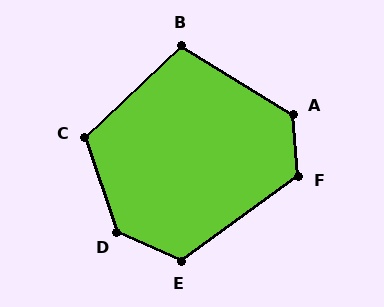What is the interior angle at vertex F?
Approximately 121 degrees (obtuse).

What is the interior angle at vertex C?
Approximately 115 degrees (obtuse).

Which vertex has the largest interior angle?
D, at approximately 134 degrees.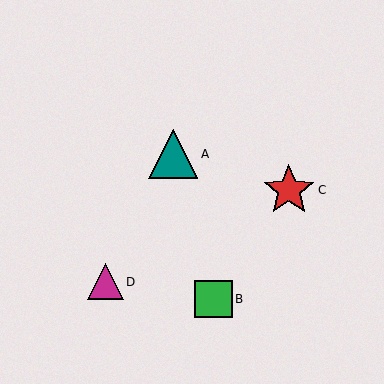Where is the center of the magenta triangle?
The center of the magenta triangle is at (105, 282).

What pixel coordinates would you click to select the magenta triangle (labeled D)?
Click at (105, 282) to select the magenta triangle D.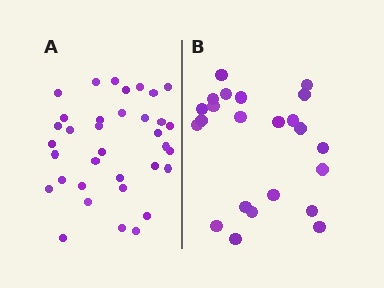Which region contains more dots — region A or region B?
Region A (the left region) has more dots.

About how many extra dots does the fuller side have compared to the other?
Region A has roughly 12 or so more dots than region B.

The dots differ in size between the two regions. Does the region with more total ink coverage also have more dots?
No. Region B has more total ink coverage because its dots are larger, but region A actually contains more individual dots. Total area can be misleading — the number of items is what matters here.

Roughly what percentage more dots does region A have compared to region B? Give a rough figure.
About 50% more.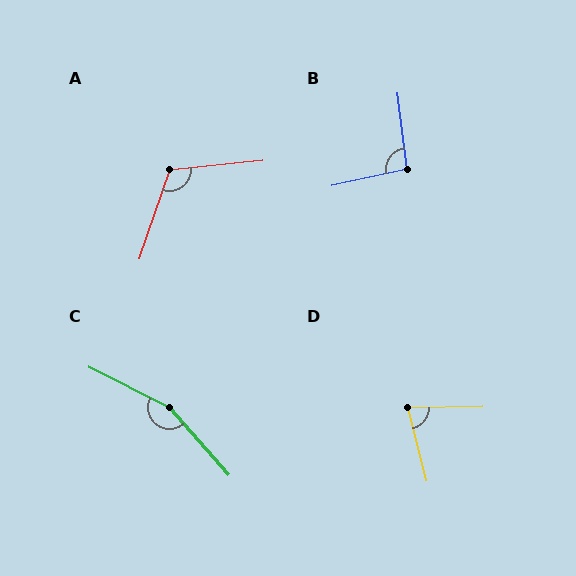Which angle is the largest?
C, at approximately 158 degrees.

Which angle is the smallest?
D, at approximately 78 degrees.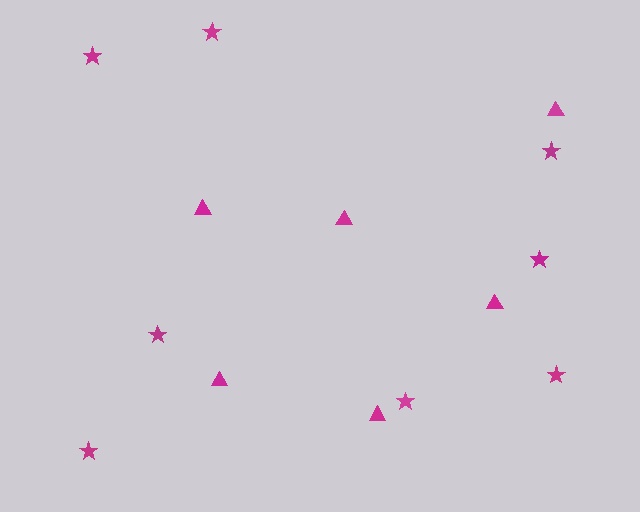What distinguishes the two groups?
There are 2 groups: one group of stars (8) and one group of triangles (6).